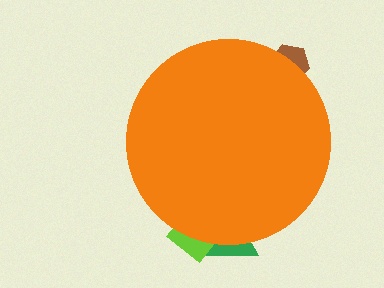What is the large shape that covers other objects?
An orange circle.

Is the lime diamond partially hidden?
Yes, the lime diamond is partially hidden behind the orange circle.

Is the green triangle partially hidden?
Yes, the green triangle is partially hidden behind the orange circle.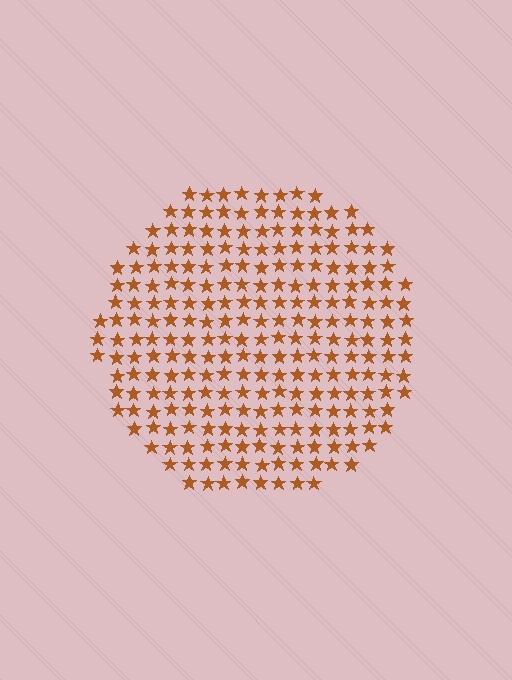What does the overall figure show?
The overall figure shows a circle.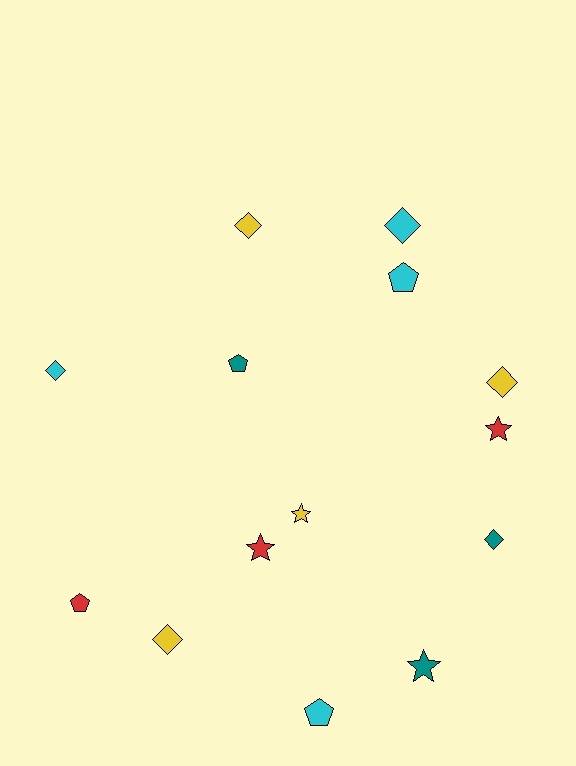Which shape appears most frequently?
Diamond, with 6 objects.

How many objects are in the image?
There are 14 objects.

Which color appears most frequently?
Yellow, with 4 objects.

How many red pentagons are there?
There is 1 red pentagon.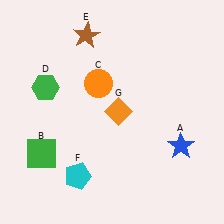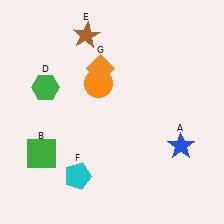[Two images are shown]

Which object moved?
The orange diamond (G) moved up.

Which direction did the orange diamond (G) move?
The orange diamond (G) moved up.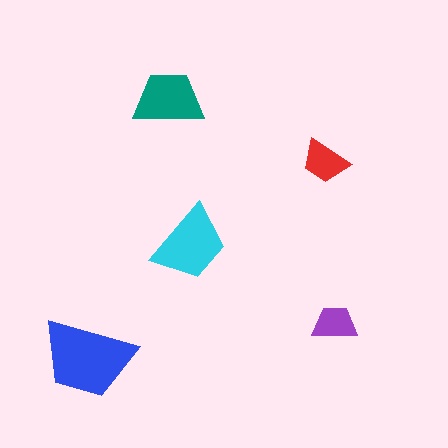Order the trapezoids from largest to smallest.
the blue one, the cyan one, the teal one, the red one, the purple one.